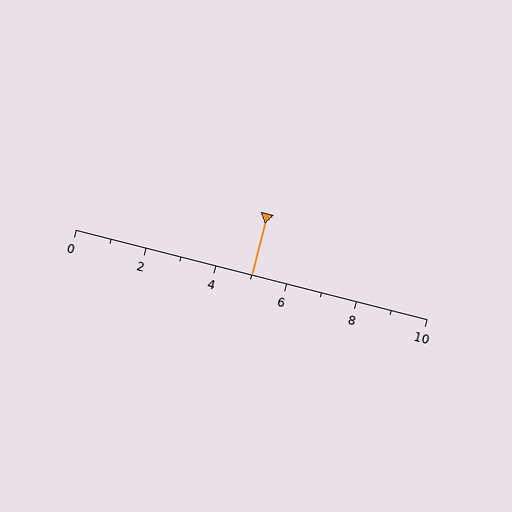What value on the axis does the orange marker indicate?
The marker indicates approximately 5.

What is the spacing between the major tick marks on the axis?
The major ticks are spaced 2 apart.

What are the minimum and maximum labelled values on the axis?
The axis runs from 0 to 10.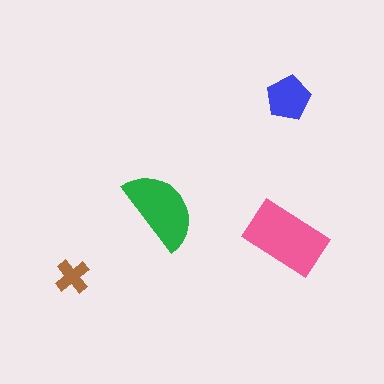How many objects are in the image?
There are 4 objects in the image.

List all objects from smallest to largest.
The brown cross, the blue pentagon, the green semicircle, the pink rectangle.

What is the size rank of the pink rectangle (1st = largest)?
1st.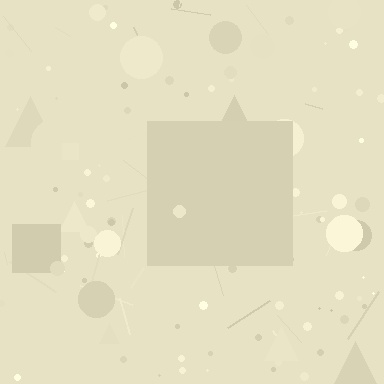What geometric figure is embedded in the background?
A square is embedded in the background.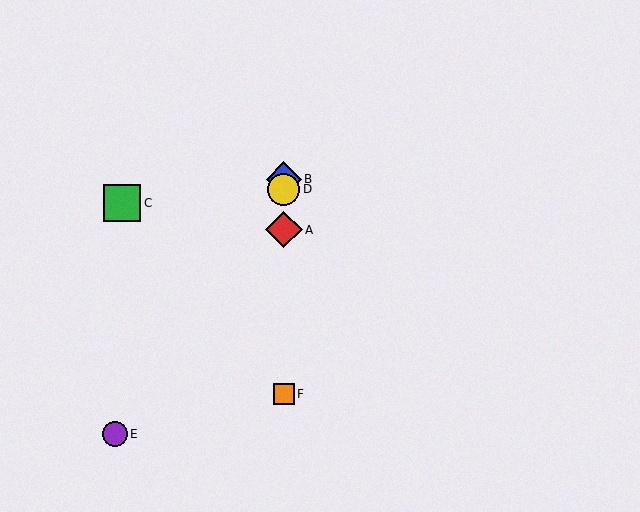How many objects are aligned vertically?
4 objects (A, B, D, F) are aligned vertically.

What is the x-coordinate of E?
Object E is at x≈115.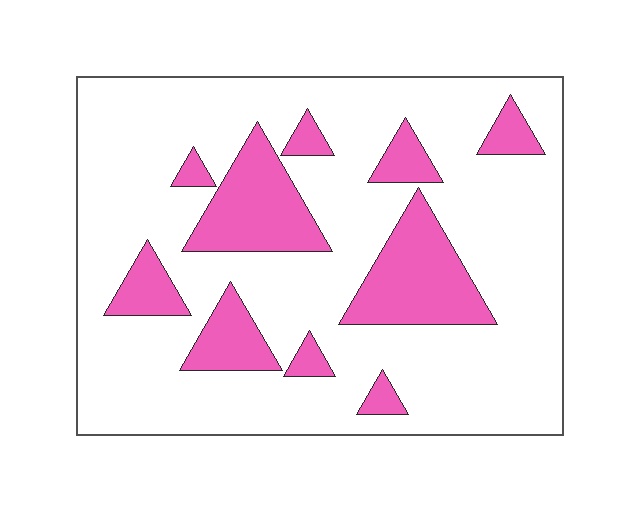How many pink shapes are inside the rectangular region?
10.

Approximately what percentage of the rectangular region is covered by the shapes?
Approximately 20%.